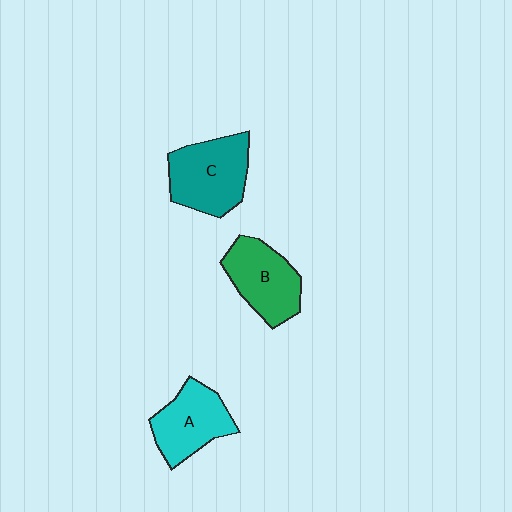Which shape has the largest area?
Shape C (teal).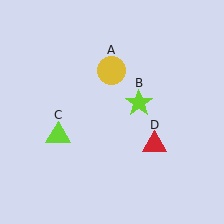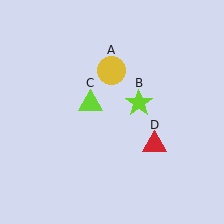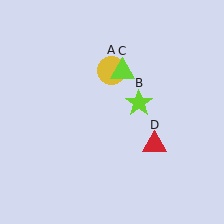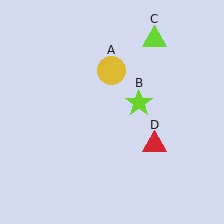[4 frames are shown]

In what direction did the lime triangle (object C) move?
The lime triangle (object C) moved up and to the right.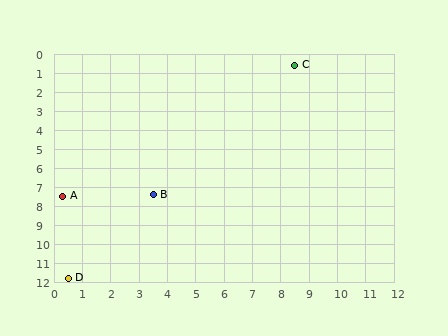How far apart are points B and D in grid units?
Points B and D are about 5.3 grid units apart.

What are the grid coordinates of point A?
Point A is at approximately (0.3, 7.5).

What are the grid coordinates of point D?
Point D is at approximately (0.5, 11.8).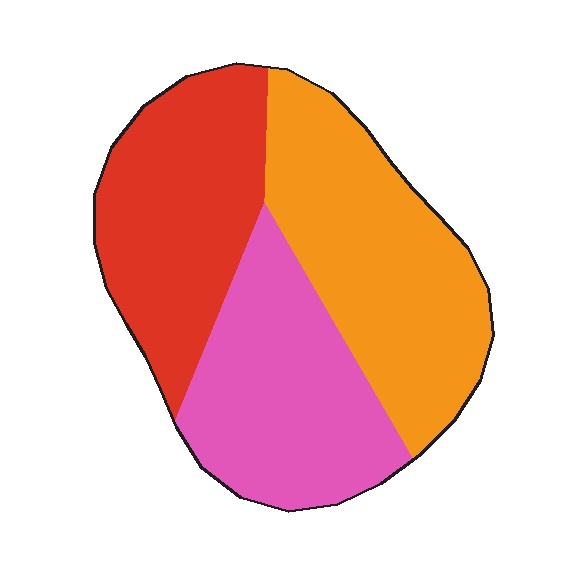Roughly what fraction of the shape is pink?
Pink takes up about one third (1/3) of the shape.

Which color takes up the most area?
Orange, at roughly 35%.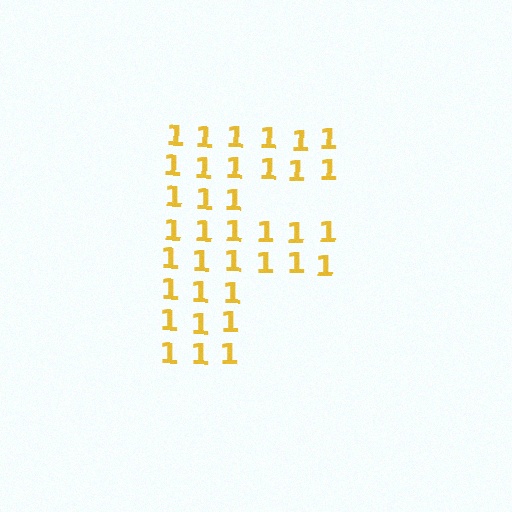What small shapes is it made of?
It is made of small digit 1's.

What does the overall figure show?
The overall figure shows the letter F.